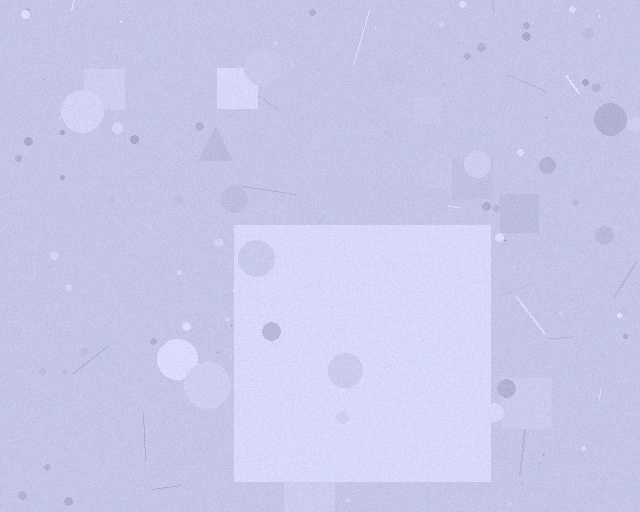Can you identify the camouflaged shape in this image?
The camouflaged shape is a square.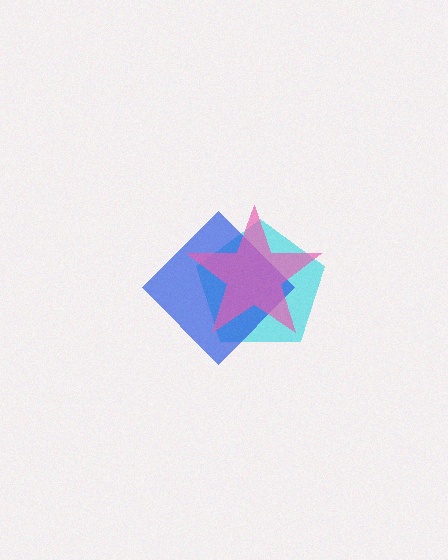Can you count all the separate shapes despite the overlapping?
Yes, there are 3 separate shapes.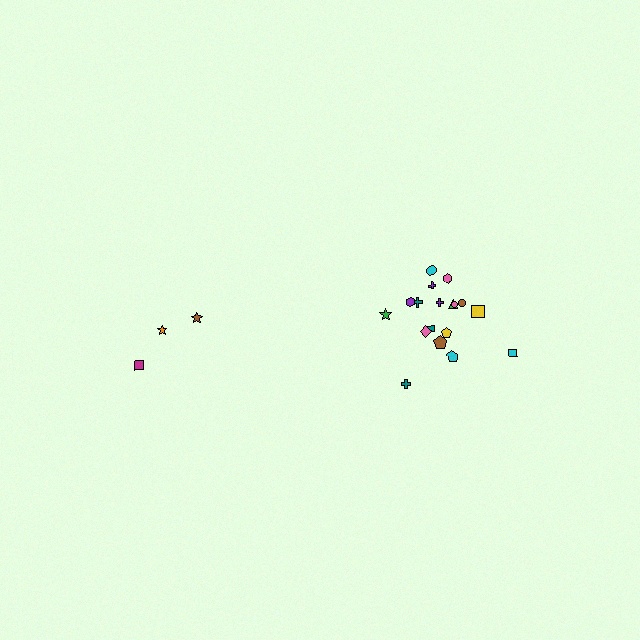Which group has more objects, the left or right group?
The right group.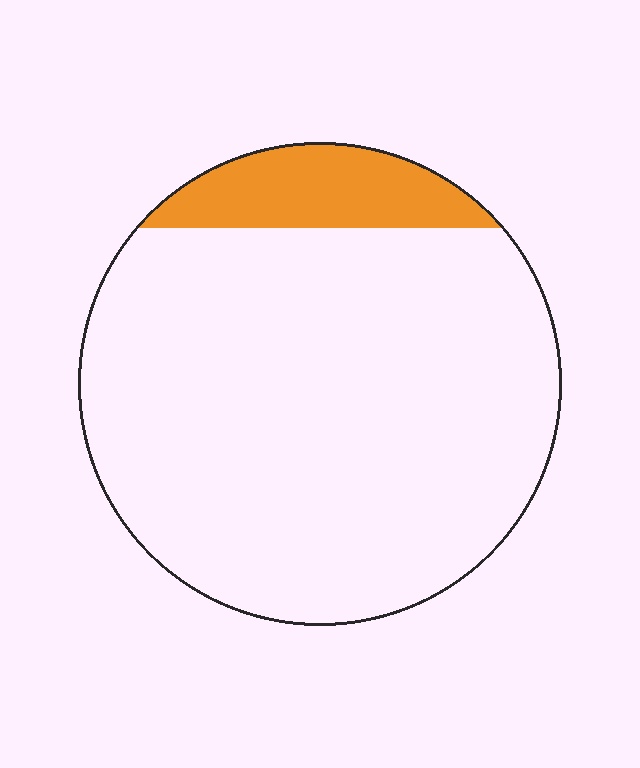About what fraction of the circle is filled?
About one eighth (1/8).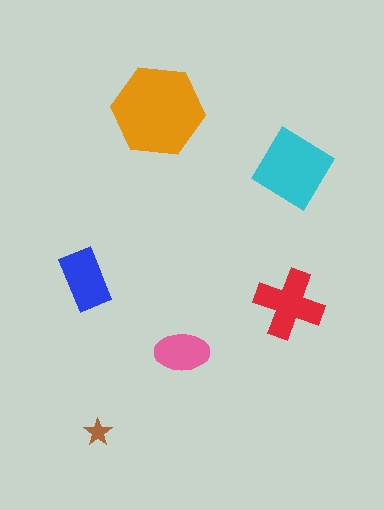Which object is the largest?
The orange hexagon.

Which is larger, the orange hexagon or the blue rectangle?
The orange hexagon.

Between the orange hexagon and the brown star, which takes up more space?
The orange hexagon.